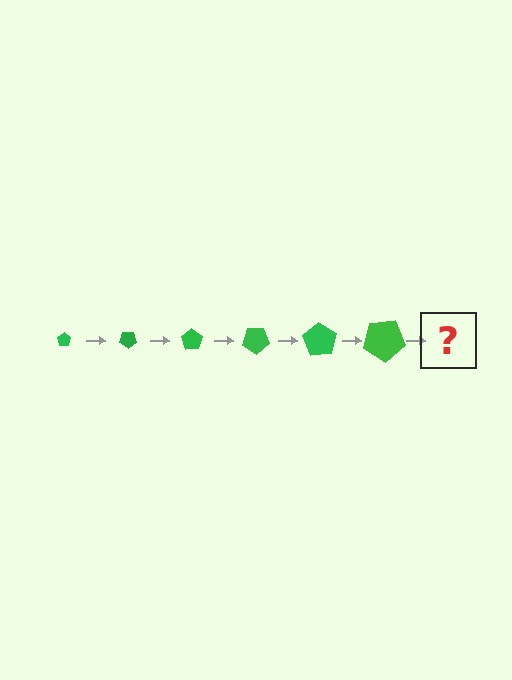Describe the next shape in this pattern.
It should be a pentagon, larger than the previous one and rotated 210 degrees from the start.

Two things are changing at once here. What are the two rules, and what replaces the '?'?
The two rules are that the pentagon grows larger each step and it rotates 35 degrees each step. The '?' should be a pentagon, larger than the previous one and rotated 210 degrees from the start.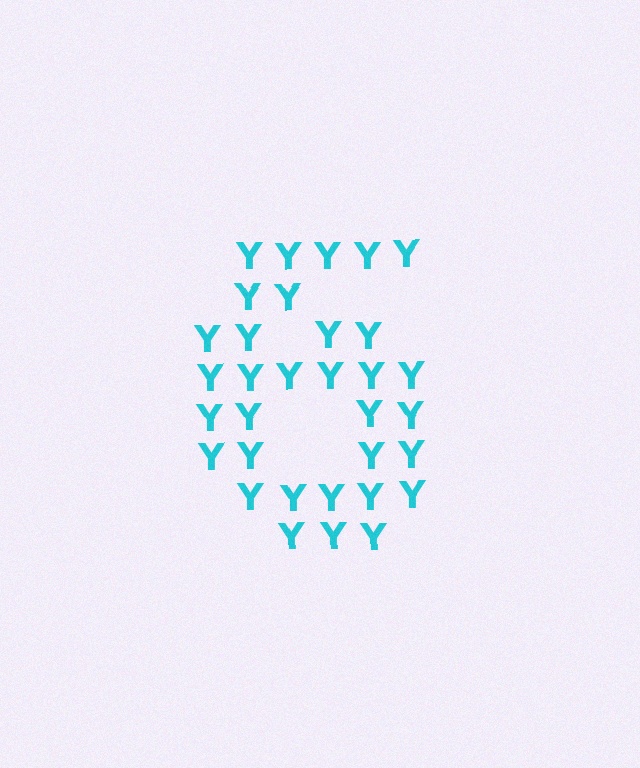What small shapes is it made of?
It is made of small letter Y's.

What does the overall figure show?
The overall figure shows the digit 6.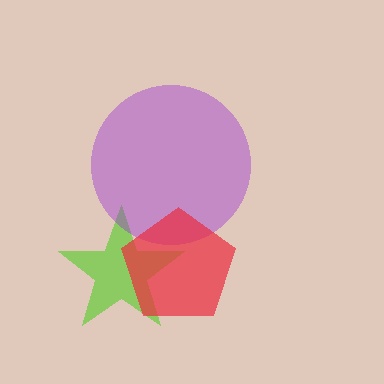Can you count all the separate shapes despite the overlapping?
Yes, there are 3 separate shapes.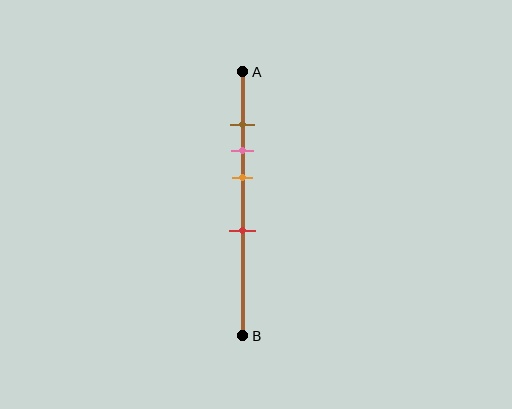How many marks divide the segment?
There are 4 marks dividing the segment.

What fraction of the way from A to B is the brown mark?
The brown mark is approximately 20% (0.2) of the way from A to B.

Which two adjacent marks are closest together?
The brown and pink marks are the closest adjacent pair.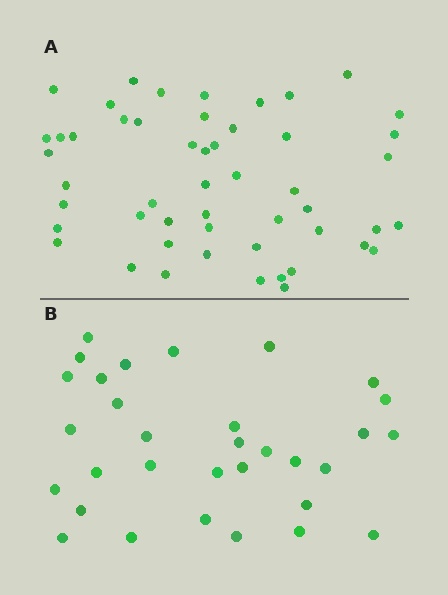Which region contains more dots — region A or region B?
Region A (the top region) has more dots.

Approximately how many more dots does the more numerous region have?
Region A has approximately 20 more dots than region B.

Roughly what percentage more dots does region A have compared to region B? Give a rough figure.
About 60% more.